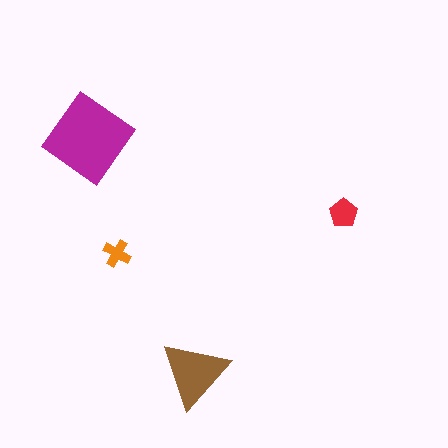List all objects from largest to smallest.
The magenta diamond, the brown triangle, the red pentagon, the orange cross.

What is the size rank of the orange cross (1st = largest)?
4th.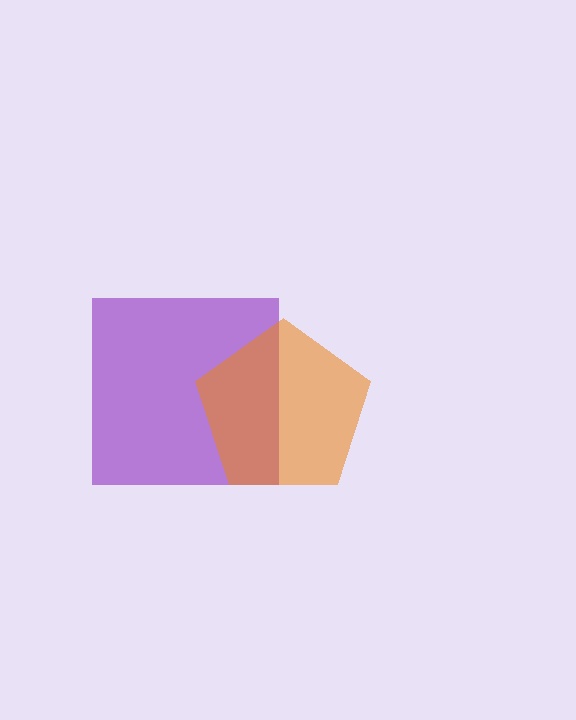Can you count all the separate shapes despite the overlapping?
Yes, there are 2 separate shapes.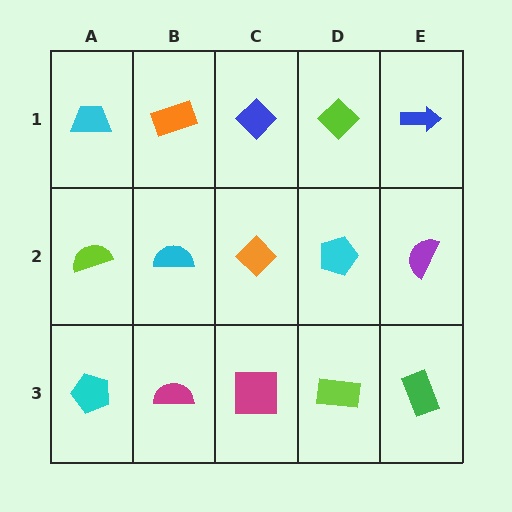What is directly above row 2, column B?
An orange rectangle.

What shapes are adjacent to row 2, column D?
A lime diamond (row 1, column D), a lime rectangle (row 3, column D), an orange diamond (row 2, column C), a purple semicircle (row 2, column E).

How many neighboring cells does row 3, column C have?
3.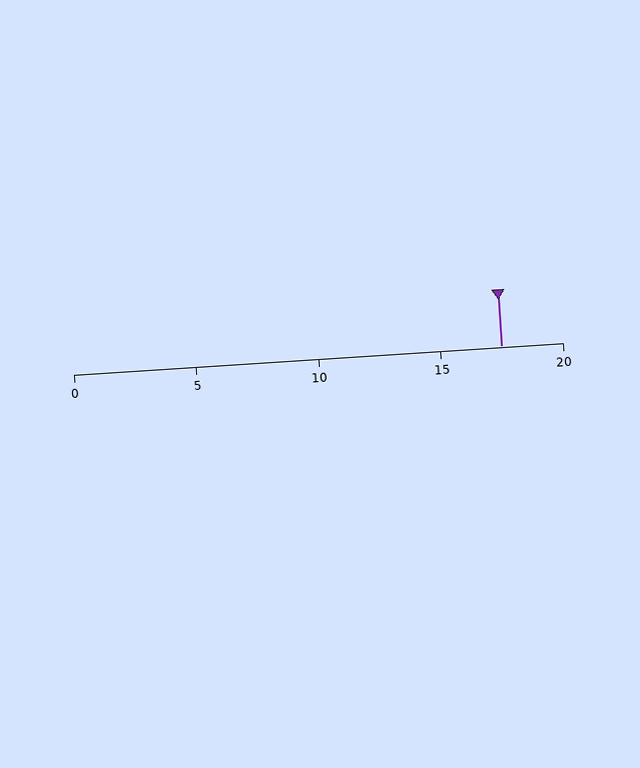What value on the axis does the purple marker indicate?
The marker indicates approximately 17.5.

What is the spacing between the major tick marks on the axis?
The major ticks are spaced 5 apart.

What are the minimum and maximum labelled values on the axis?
The axis runs from 0 to 20.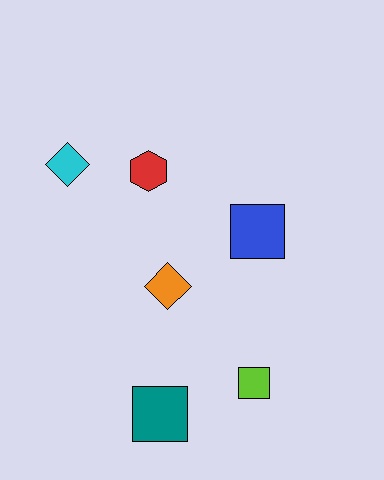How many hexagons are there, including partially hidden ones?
There is 1 hexagon.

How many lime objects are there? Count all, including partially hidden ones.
There is 1 lime object.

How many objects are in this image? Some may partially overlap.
There are 6 objects.